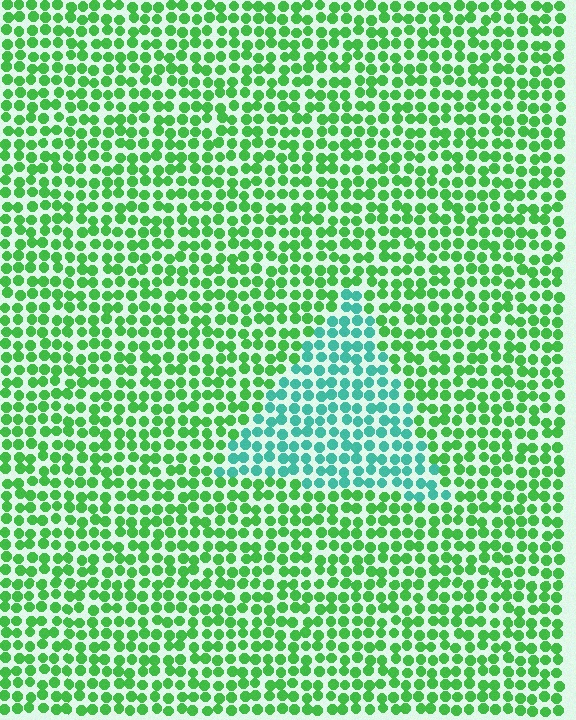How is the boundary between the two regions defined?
The boundary is defined purely by a slight shift in hue (about 46 degrees). Spacing, size, and orientation are identical on both sides.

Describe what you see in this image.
The image is filled with small green elements in a uniform arrangement. A triangle-shaped region is visible where the elements are tinted to a slightly different hue, forming a subtle color boundary.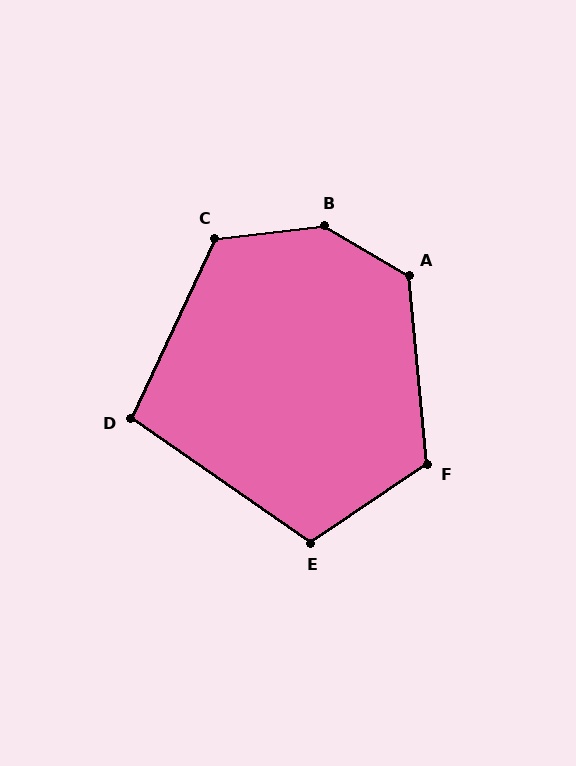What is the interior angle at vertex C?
Approximately 122 degrees (obtuse).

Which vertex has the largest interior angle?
B, at approximately 142 degrees.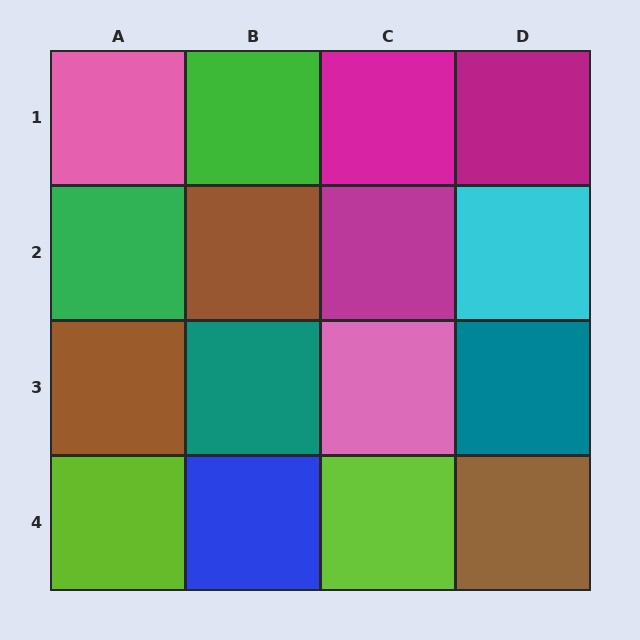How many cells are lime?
2 cells are lime.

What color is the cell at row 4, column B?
Blue.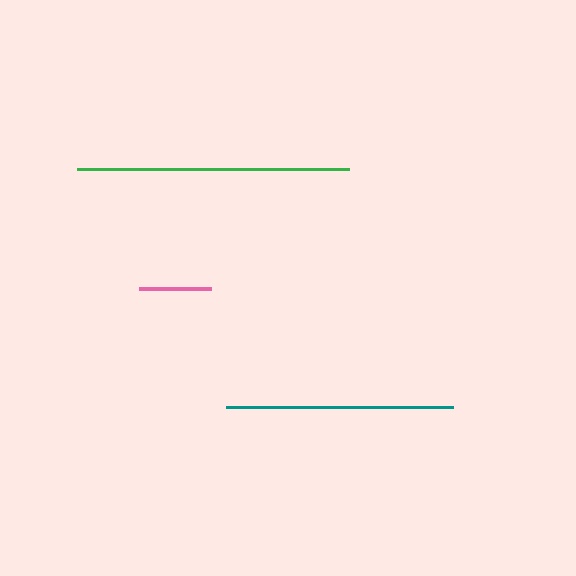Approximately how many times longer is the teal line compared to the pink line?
The teal line is approximately 3.2 times the length of the pink line.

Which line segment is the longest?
The green line is the longest at approximately 271 pixels.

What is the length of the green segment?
The green segment is approximately 271 pixels long.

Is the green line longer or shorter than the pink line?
The green line is longer than the pink line.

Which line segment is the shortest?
The pink line is the shortest at approximately 72 pixels.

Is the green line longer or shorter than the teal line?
The green line is longer than the teal line.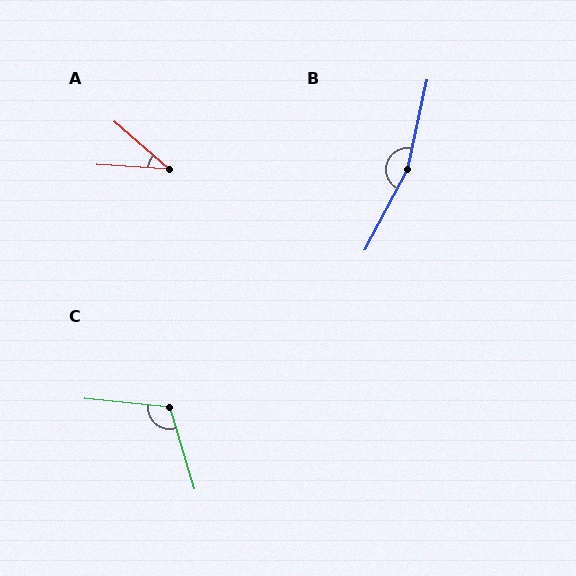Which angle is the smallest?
A, at approximately 38 degrees.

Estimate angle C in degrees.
Approximately 112 degrees.